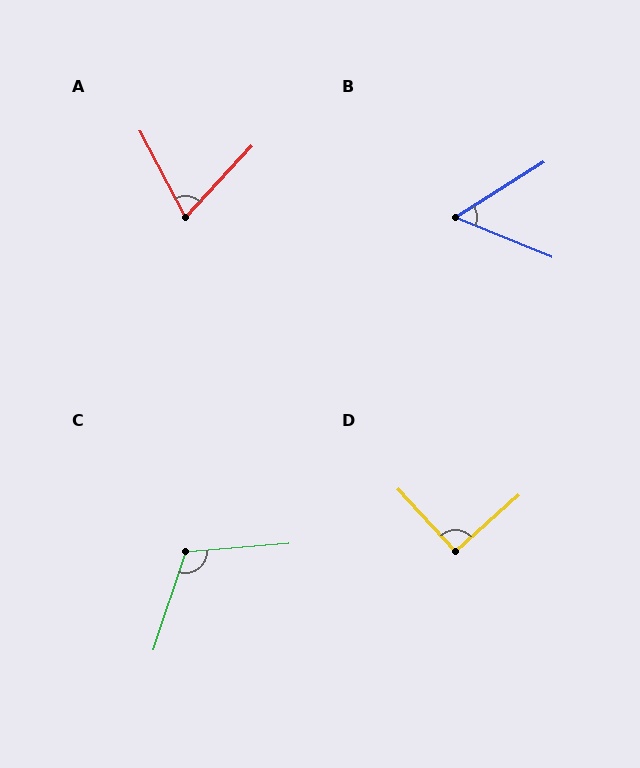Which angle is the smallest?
B, at approximately 54 degrees.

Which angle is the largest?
C, at approximately 113 degrees.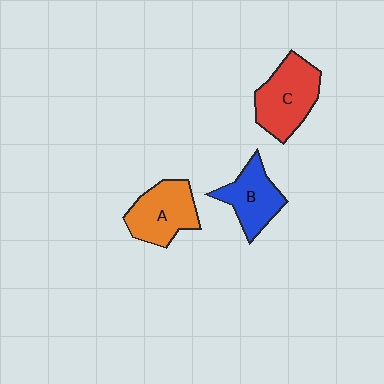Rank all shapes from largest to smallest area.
From largest to smallest: C (red), A (orange), B (blue).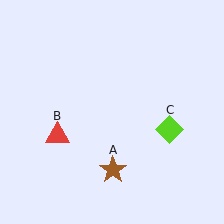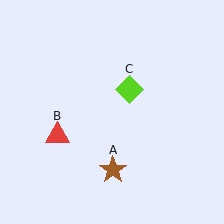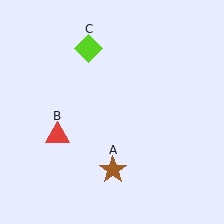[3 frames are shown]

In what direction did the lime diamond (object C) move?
The lime diamond (object C) moved up and to the left.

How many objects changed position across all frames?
1 object changed position: lime diamond (object C).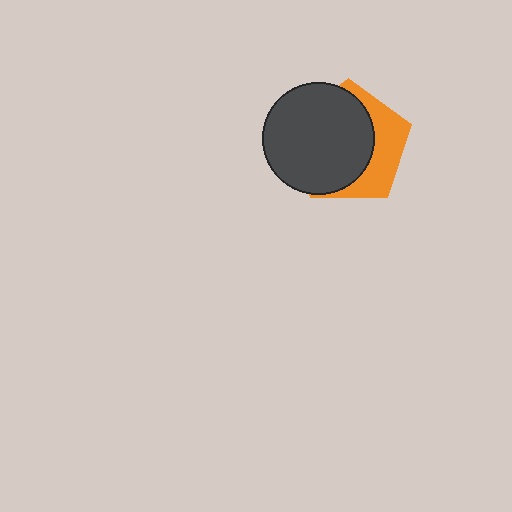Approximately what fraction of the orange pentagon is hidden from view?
Roughly 64% of the orange pentagon is hidden behind the dark gray circle.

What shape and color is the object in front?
The object in front is a dark gray circle.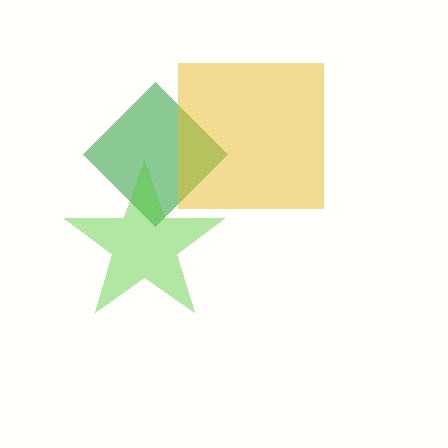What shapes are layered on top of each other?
The layered shapes are: a green diamond, a lime star, a yellow square.